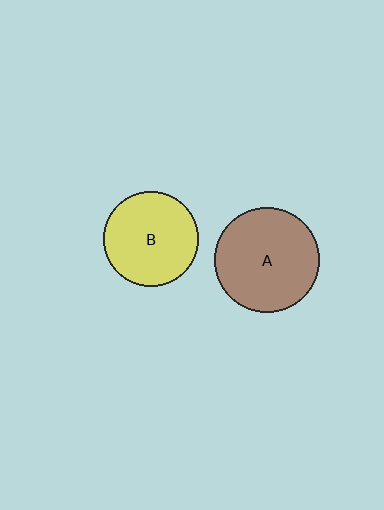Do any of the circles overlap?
No, none of the circles overlap.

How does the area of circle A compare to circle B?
Approximately 1.2 times.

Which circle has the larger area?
Circle A (brown).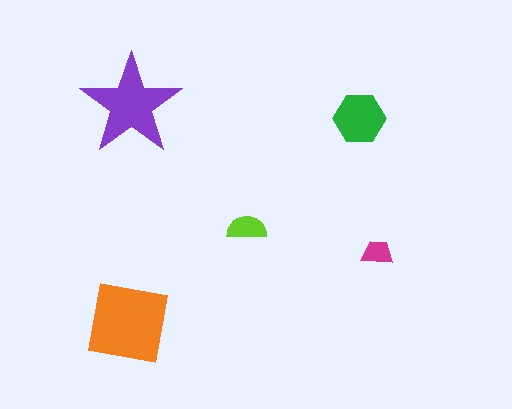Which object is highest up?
The purple star is topmost.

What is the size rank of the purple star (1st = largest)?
2nd.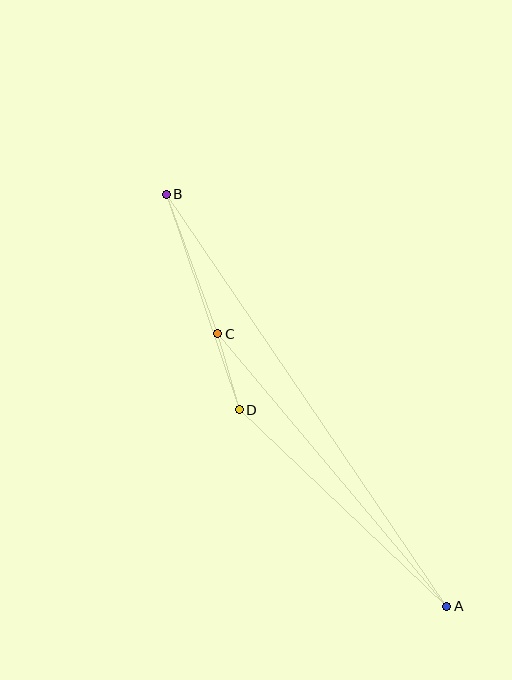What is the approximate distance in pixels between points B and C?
The distance between B and C is approximately 149 pixels.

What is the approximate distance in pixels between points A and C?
The distance between A and C is approximately 356 pixels.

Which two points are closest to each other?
Points C and D are closest to each other.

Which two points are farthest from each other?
Points A and B are farthest from each other.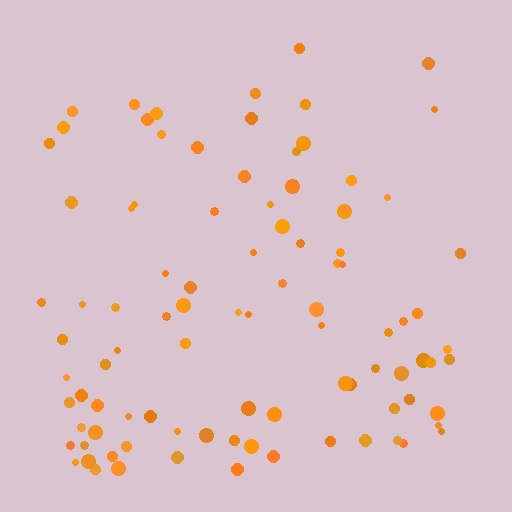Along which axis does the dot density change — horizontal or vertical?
Vertical.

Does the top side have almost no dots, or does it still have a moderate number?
Still a moderate number, just noticeably fewer than the bottom.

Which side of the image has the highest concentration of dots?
The bottom.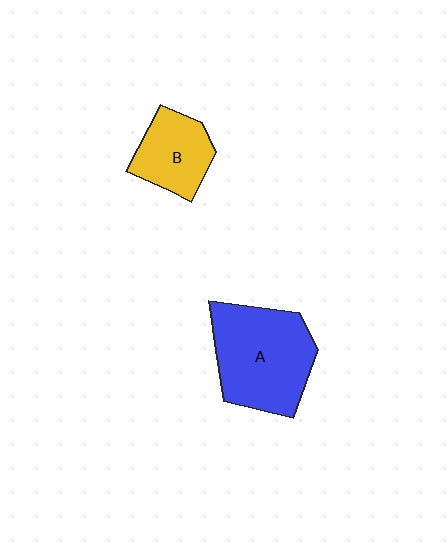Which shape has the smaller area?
Shape B (yellow).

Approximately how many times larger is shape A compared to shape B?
Approximately 1.8 times.